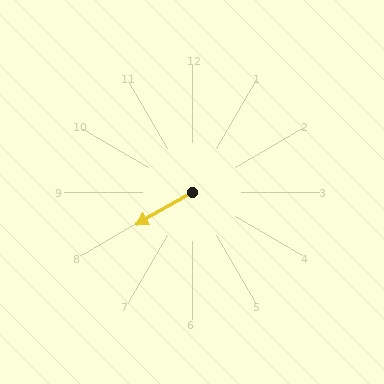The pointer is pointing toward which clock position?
Roughly 8 o'clock.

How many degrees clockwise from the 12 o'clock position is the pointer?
Approximately 240 degrees.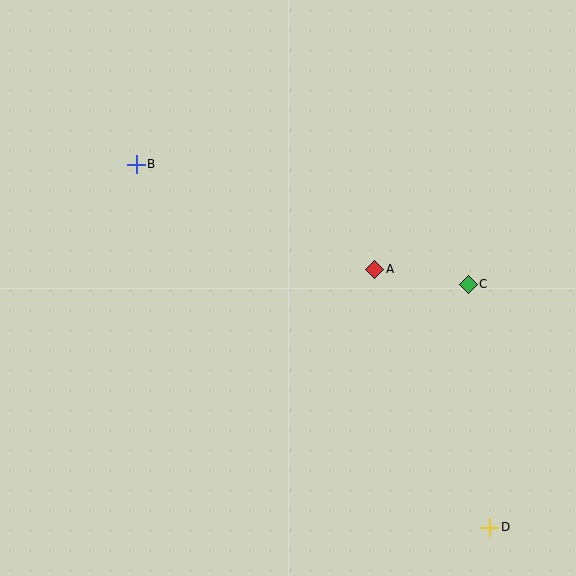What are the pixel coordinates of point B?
Point B is at (136, 164).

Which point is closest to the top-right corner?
Point C is closest to the top-right corner.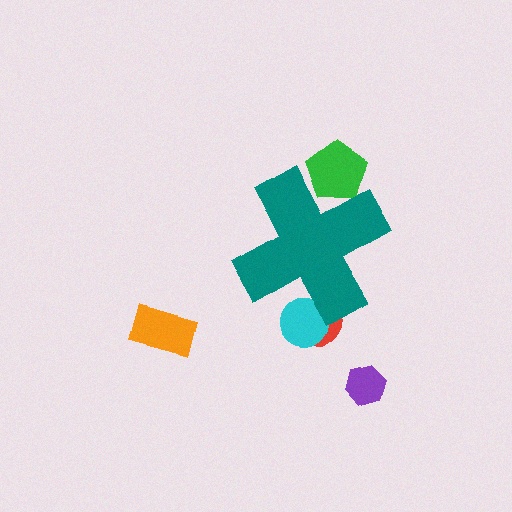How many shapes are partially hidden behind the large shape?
3 shapes are partially hidden.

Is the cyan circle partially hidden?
Yes, the cyan circle is partially hidden behind the teal cross.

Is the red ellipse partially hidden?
Yes, the red ellipse is partially hidden behind the teal cross.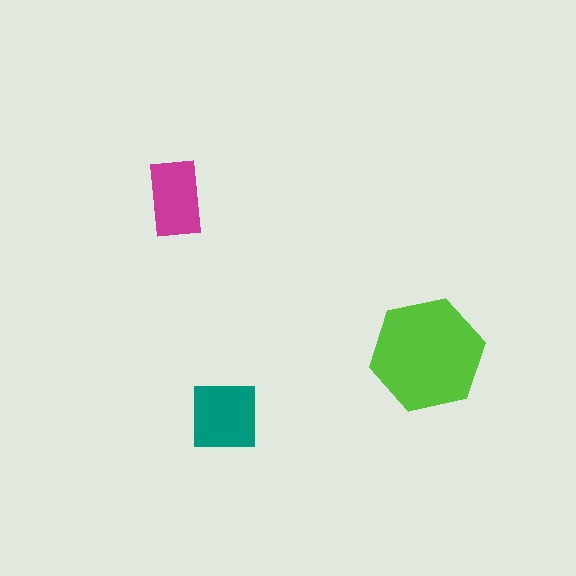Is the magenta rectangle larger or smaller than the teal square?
Smaller.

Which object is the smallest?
The magenta rectangle.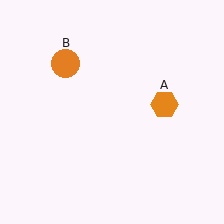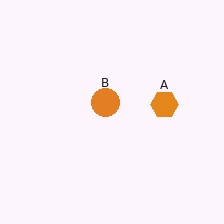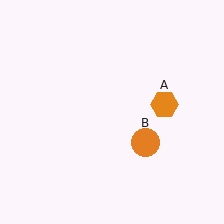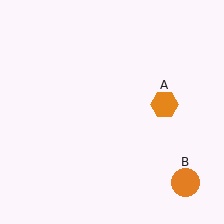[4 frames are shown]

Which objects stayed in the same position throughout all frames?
Orange hexagon (object A) remained stationary.